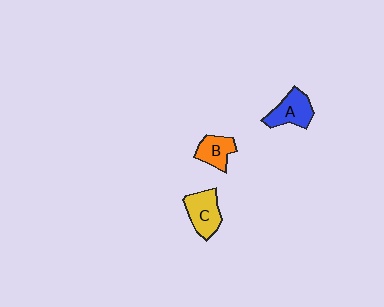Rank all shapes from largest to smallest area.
From largest to smallest: C (yellow), A (blue), B (orange).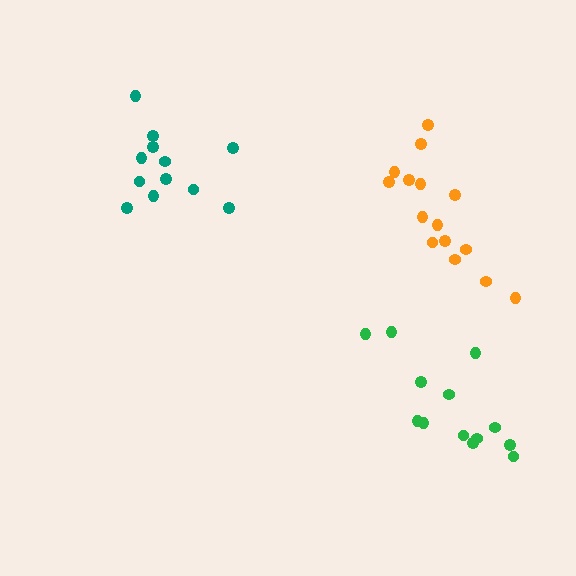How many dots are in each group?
Group 1: 12 dots, Group 2: 13 dots, Group 3: 15 dots (40 total).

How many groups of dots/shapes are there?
There are 3 groups.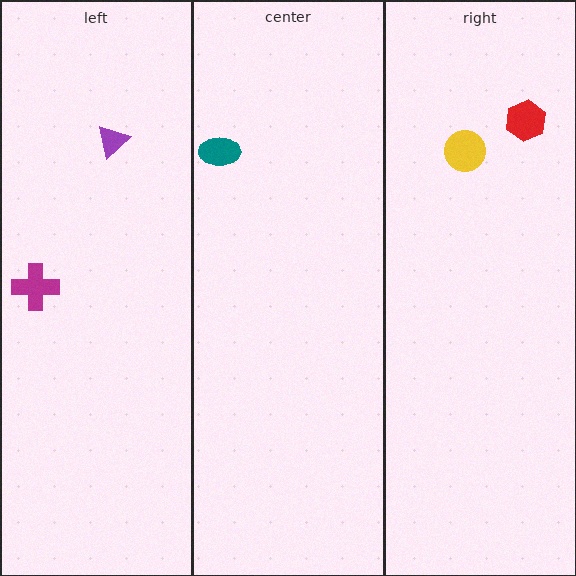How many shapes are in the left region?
2.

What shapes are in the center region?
The teal ellipse.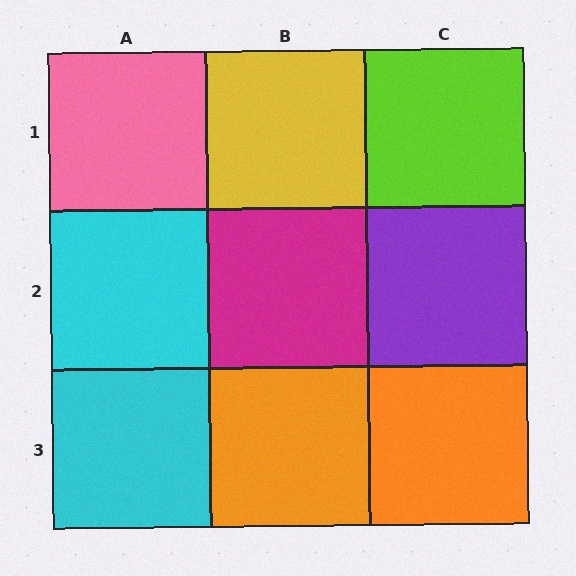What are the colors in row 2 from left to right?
Cyan, magenta, purple.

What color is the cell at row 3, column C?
Orange.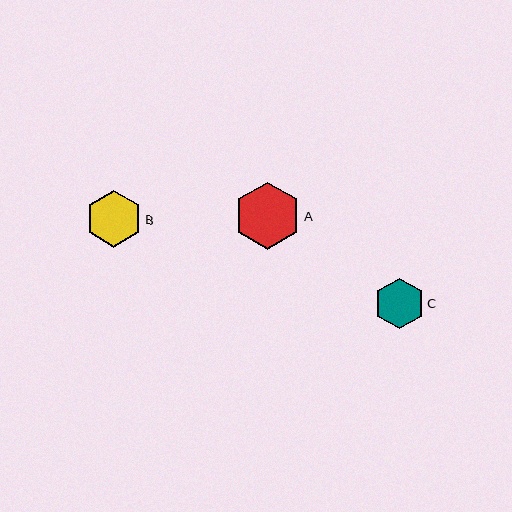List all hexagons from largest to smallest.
From largest to smallest: A, B, C.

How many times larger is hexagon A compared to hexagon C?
Hexagon A is approximately 1.3 times the size of hexagon C.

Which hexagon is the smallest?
Hexagon C is the smallest with a size of approximately 51 pixels.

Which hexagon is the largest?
Hexagon A is the largest with a size of approximately 67 pixels.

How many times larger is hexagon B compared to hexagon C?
Hexagon B is approximately 1.1 times the size of hexagon C.